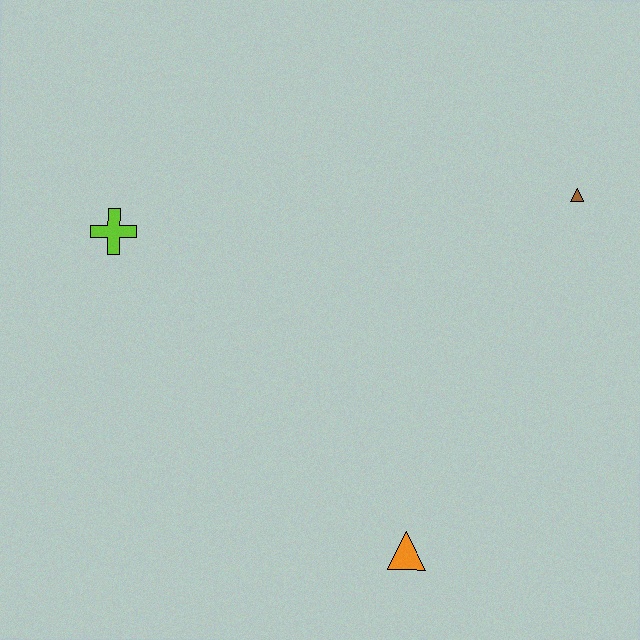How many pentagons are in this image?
There are no pentagons.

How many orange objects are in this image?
There is 1 orange object.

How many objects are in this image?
There are 3 objects.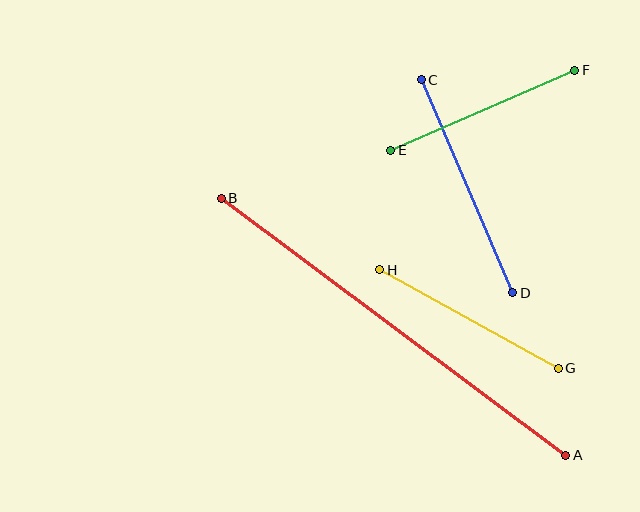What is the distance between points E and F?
The distance is approximately 201 pixels.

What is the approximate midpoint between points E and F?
The midpoint is at approximately (483, 110) pixels.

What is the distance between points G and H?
The distance is approximately 204 pixels.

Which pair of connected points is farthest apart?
Points A and B are farthest apart.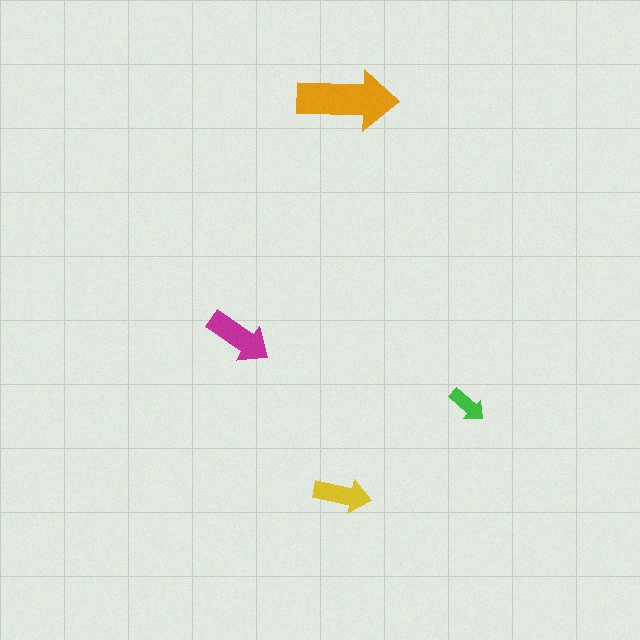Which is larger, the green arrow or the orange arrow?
The orange one.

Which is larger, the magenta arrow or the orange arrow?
The orange one.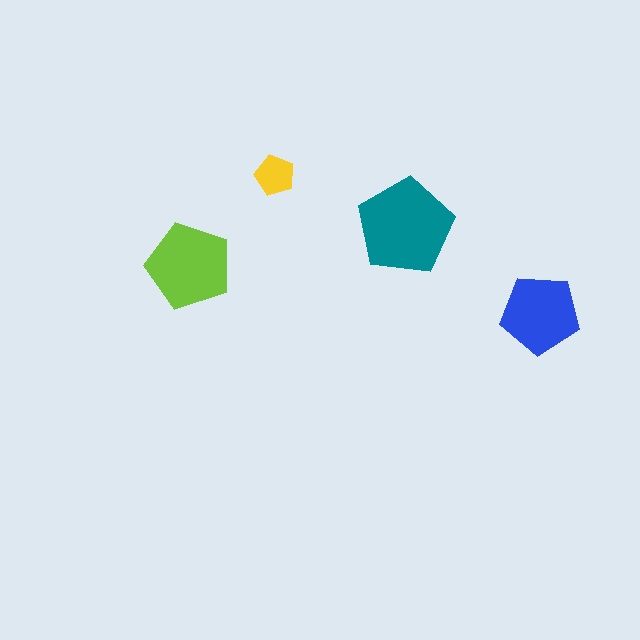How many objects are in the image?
There are 4 objects in the image.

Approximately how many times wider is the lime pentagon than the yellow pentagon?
About 2 times wider.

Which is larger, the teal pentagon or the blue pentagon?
The teal one.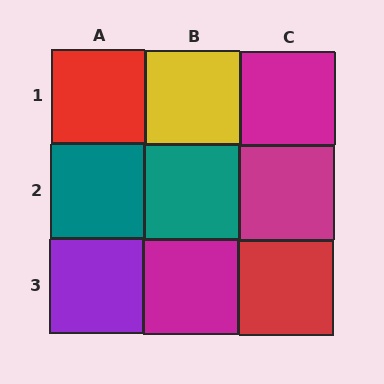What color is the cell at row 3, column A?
Purple.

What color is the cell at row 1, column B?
Yellow.